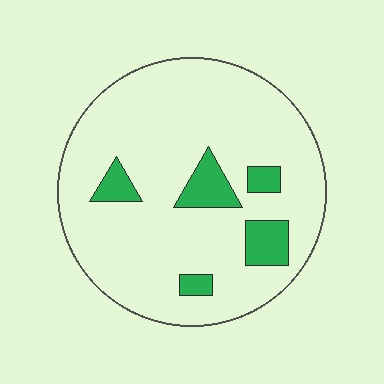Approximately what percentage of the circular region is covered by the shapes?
Approximately 15%.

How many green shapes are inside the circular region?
5.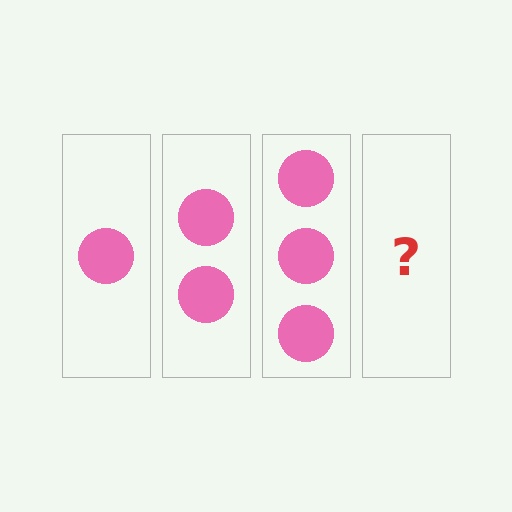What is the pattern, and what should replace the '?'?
The pattern is that each step adds one more circle. The '?' should be 4 circles.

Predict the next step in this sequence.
The next step is 4 circles.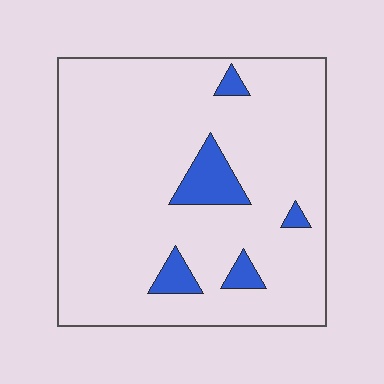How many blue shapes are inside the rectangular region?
5.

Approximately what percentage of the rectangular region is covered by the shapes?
Approximately 10%.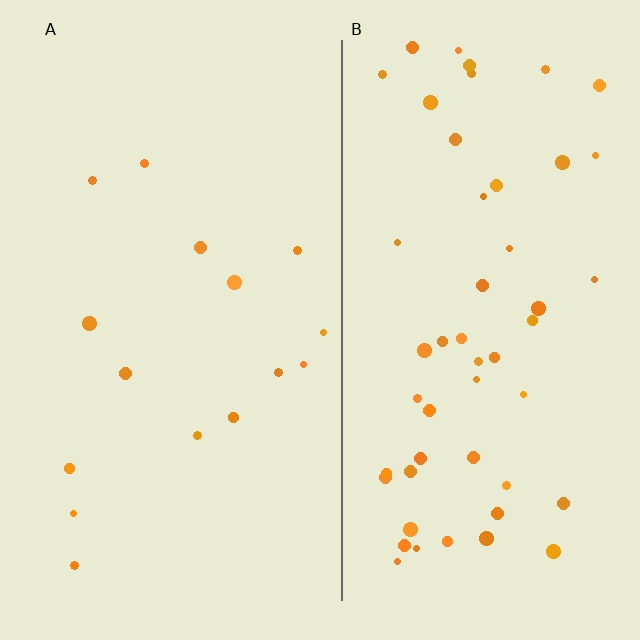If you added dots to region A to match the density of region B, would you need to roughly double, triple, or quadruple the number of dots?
Approximately triple.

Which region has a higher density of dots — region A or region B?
B (the right).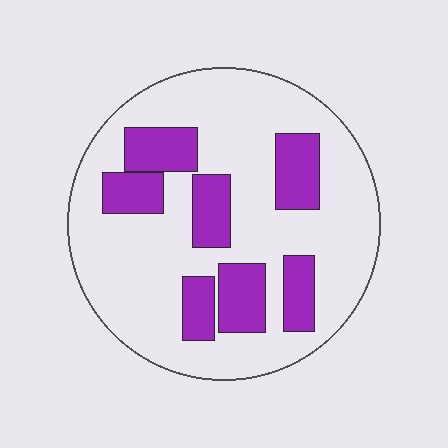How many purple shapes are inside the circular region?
7.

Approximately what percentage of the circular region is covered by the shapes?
Approximately 25%.